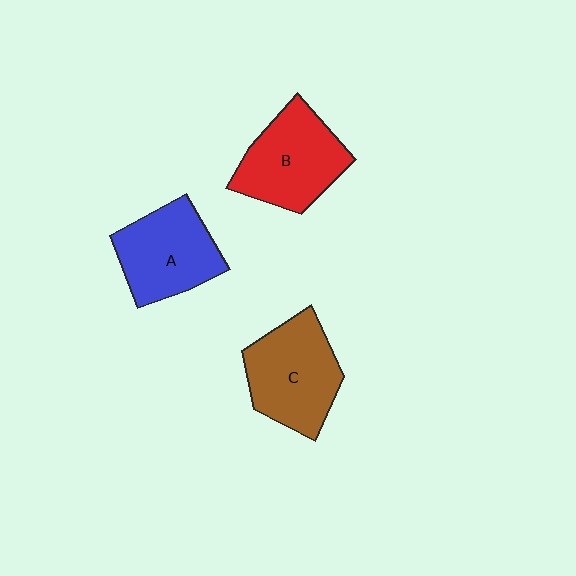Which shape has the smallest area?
Shape A (blue).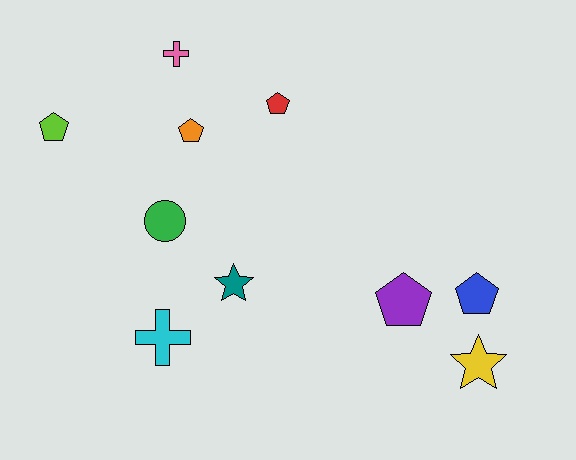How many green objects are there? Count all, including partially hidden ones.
There is 1 green object.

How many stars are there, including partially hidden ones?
There are 2 stars.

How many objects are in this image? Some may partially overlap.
There are 10 objects.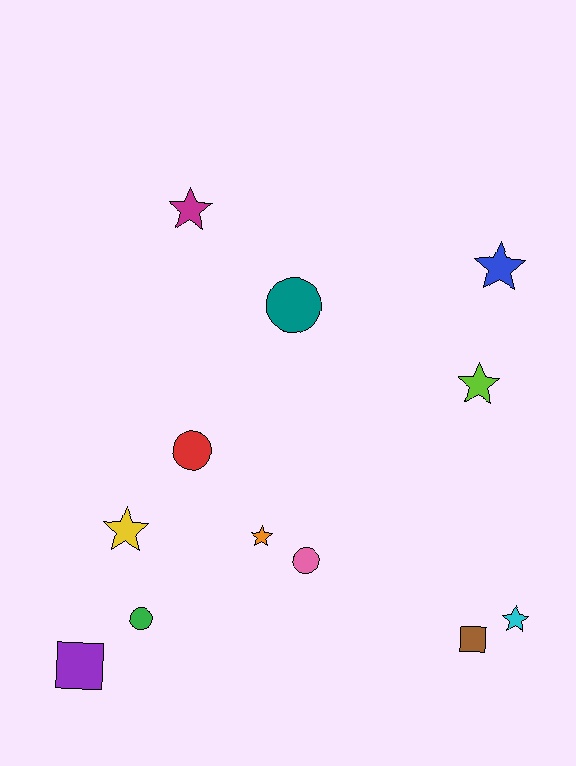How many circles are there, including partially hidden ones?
There are 4 circles.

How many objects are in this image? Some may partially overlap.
There are 12 objects.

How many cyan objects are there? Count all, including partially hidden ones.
There is 1 cyan object.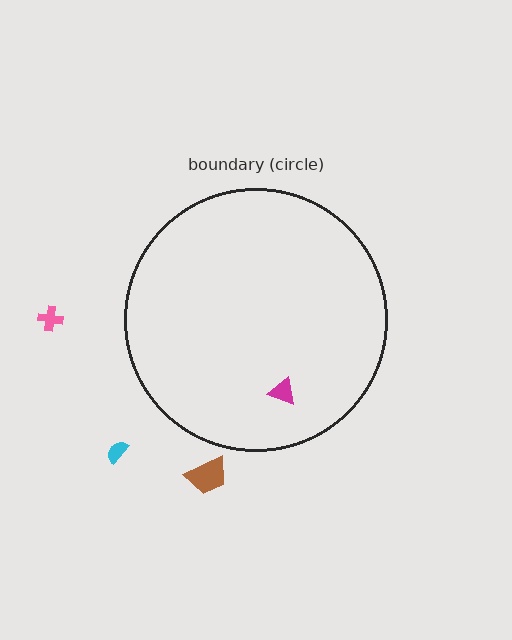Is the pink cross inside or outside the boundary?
Outside.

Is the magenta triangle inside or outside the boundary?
Inside.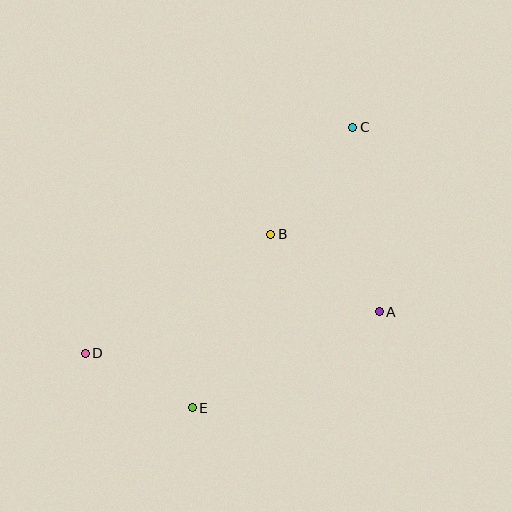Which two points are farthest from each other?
Points C and D are farthest from each other.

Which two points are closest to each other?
Points D and E are closest to each other.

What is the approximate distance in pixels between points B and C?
The distance between B and C is approximately 135 pixels.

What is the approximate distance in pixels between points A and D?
The distance between A and D is approximately 297 pixels.